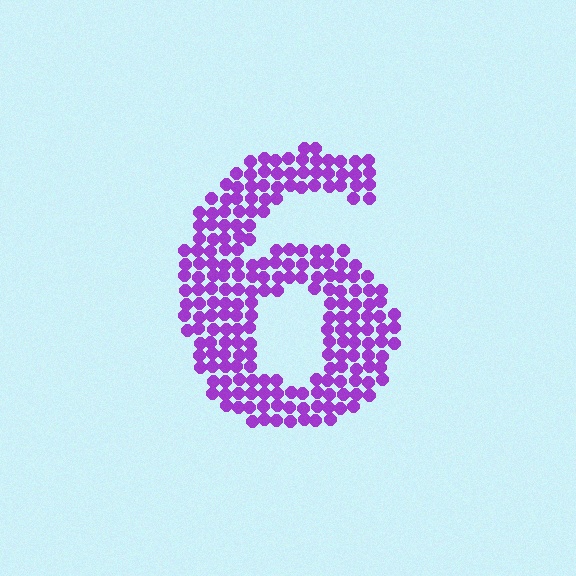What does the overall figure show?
The overall figure shows the digit 6.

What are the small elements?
The small elements are circles.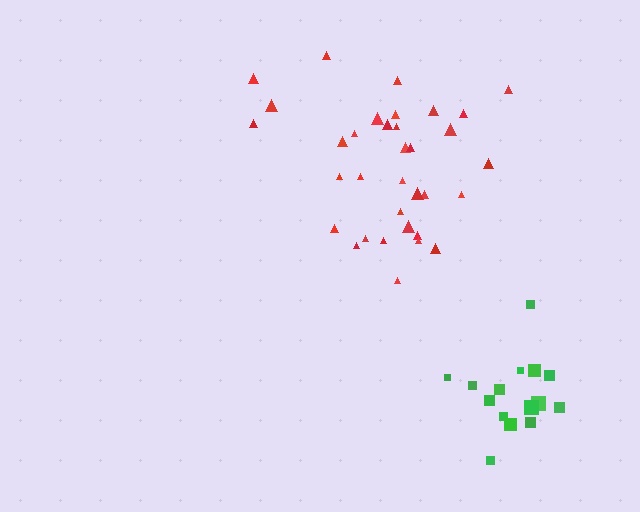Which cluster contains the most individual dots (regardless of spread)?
Red (34).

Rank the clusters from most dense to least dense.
green, red.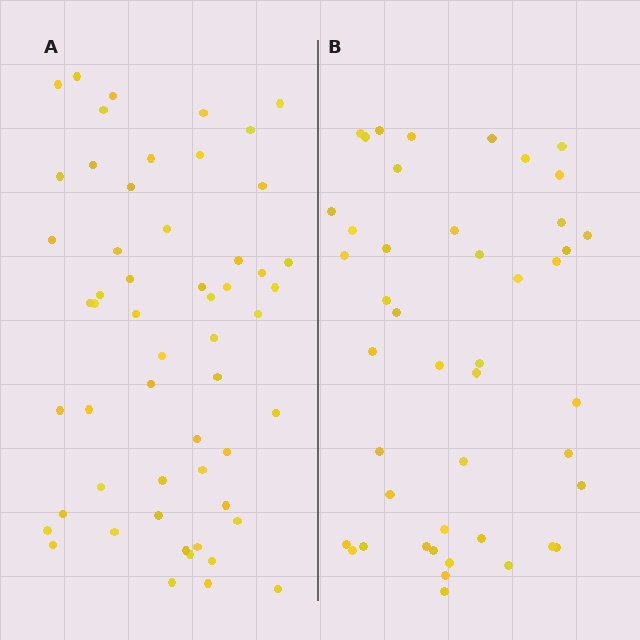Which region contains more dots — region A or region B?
Region A (the left region) has more dots.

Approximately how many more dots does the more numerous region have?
Region A has roughly 10 or so more dots than region B.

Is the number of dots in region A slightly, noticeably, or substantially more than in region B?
Region A has only slightly more — the two regions are fairly close. The ratio is roughly 1.2 to 1.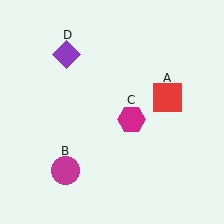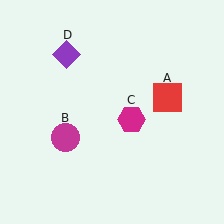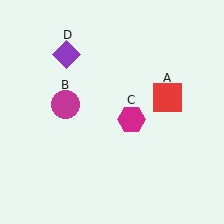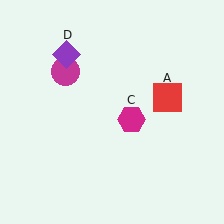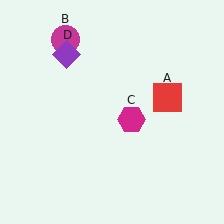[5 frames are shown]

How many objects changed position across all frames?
1 object changed position: magenta circle (object B).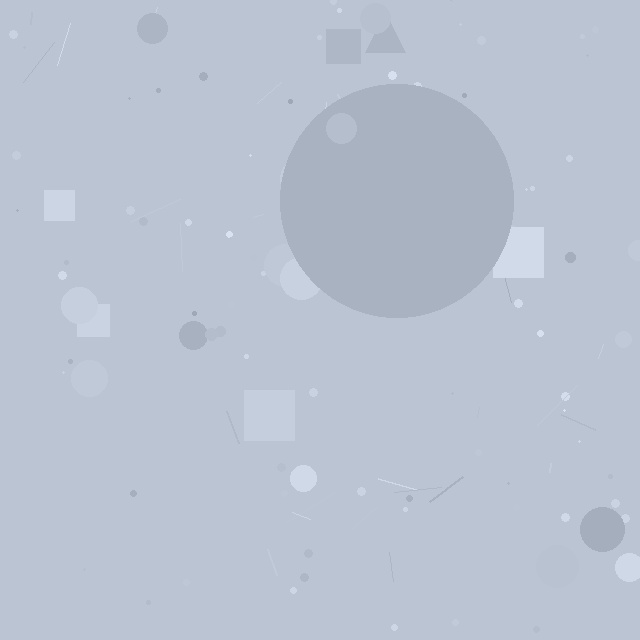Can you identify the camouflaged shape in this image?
The camouflaged shape is a circle.